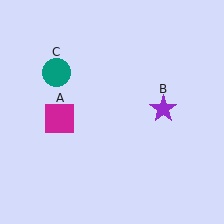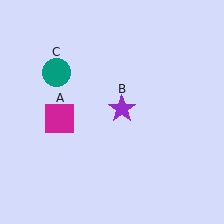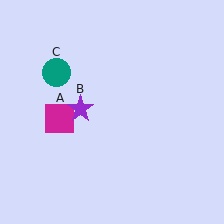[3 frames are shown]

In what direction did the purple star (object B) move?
The purple star (object B) moved left.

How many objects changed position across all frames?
1 object changed position: purple star (object B).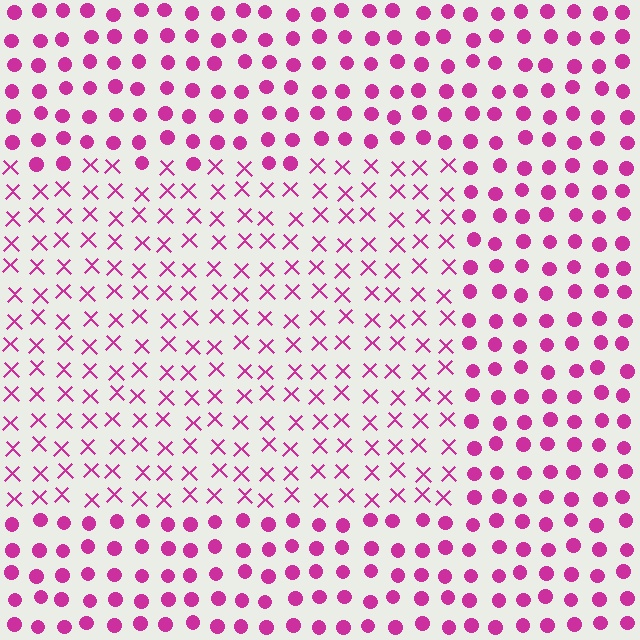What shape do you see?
I see a rectangle.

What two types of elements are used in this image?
The image uses X marks inside the rectangle region and circles outside it.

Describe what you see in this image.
The image is filled with small magenta elements arranged in a uniform grid. A rectangle-shaped region contains X marks, while the surrounding area contains circles. The boundary is defined purely by the change in element shape.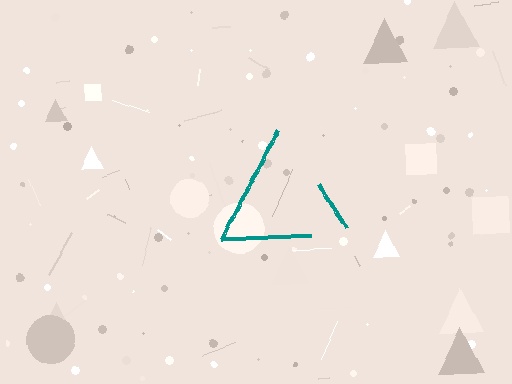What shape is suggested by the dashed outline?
The dashed outline suggests a triangle.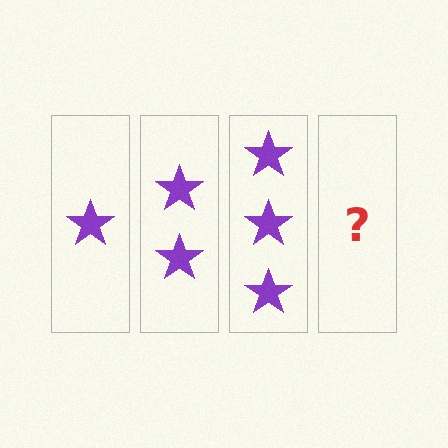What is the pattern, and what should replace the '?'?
The pattern is that each step adds one more star. The '?' should be 4 stars.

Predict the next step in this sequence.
The next step is 4 stars.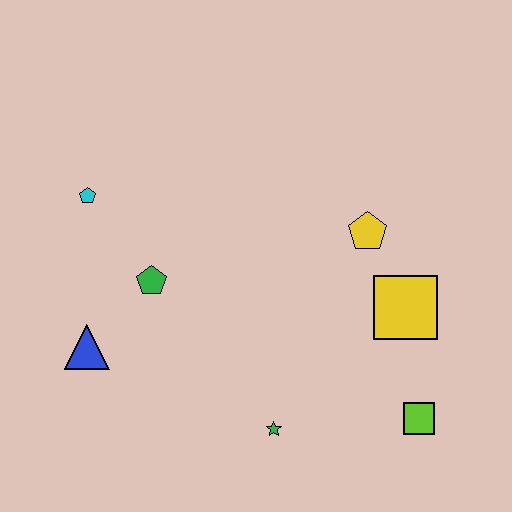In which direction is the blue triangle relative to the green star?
The blue triangle is to the left of the green star.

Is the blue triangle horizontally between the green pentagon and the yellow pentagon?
No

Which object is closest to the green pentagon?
The blue triangle is closest to the green pentagon.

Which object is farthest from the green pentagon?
The lime square is farthest from the green pentagon.